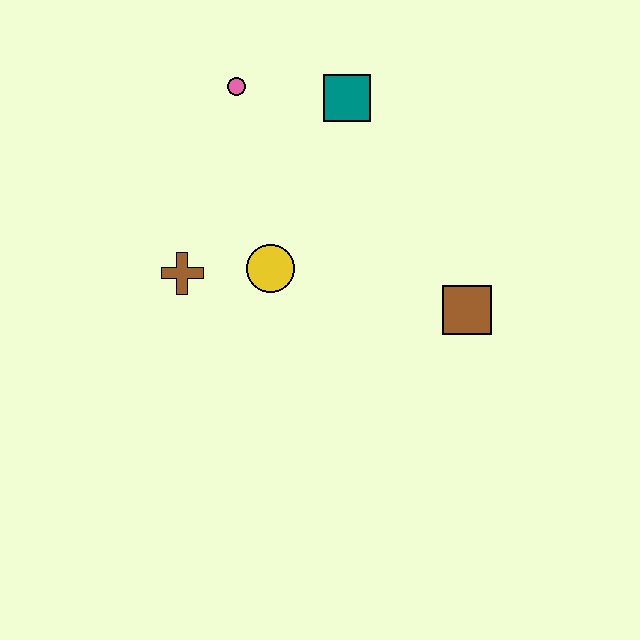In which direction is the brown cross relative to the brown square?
The brown cross is to the left of the brown square.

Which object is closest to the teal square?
The pink circle is closest to the teal square.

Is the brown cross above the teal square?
No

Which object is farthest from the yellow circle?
The brown square is farthest from the yellow circle.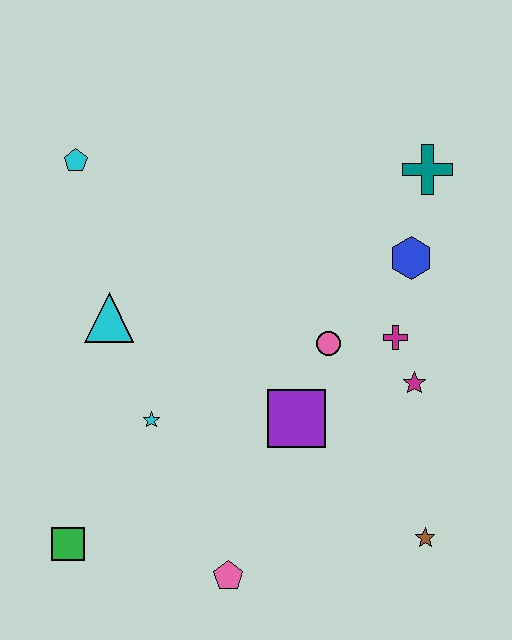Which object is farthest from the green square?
The teal cross is farthest from the green square.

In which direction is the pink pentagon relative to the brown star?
The pink pentagon is to the left of the brown star.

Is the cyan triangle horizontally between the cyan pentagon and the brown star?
Yes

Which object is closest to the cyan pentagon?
The cyan triangle is closest to the cyan pentagon.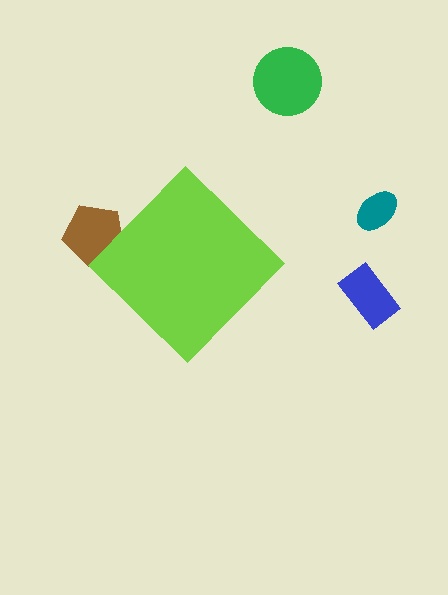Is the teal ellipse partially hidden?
No, the teal ellipse is fully visible.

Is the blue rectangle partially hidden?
No, the blue rectangle is fully visible.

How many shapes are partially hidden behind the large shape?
1 shape is partially hidden.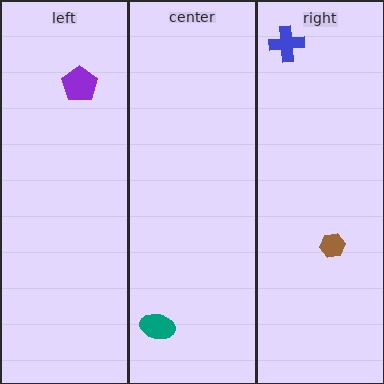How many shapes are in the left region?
1.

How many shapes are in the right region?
2.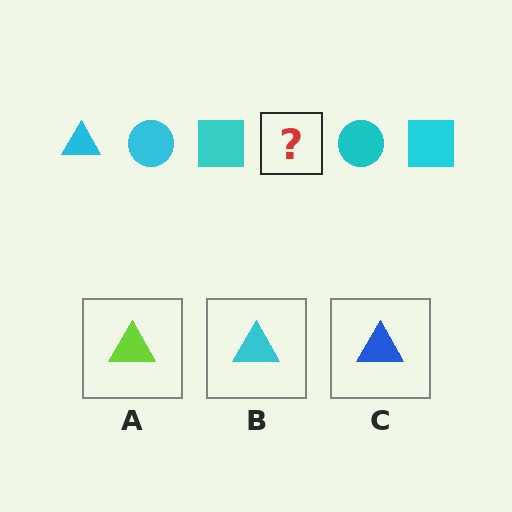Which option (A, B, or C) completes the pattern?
B.